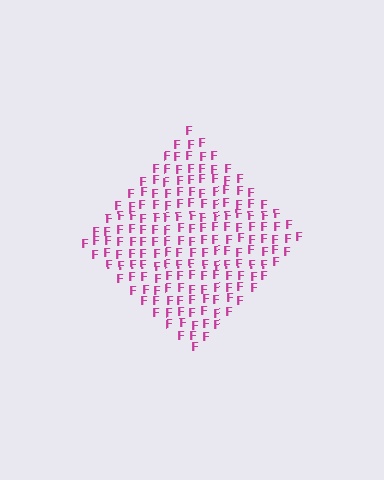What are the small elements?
The small elements are letter F's.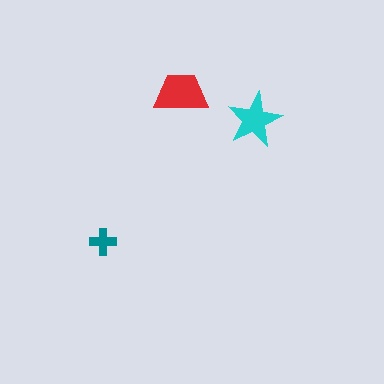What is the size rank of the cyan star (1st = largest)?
2nd.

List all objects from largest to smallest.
The red trapezoid, the cyan star, the teal cross.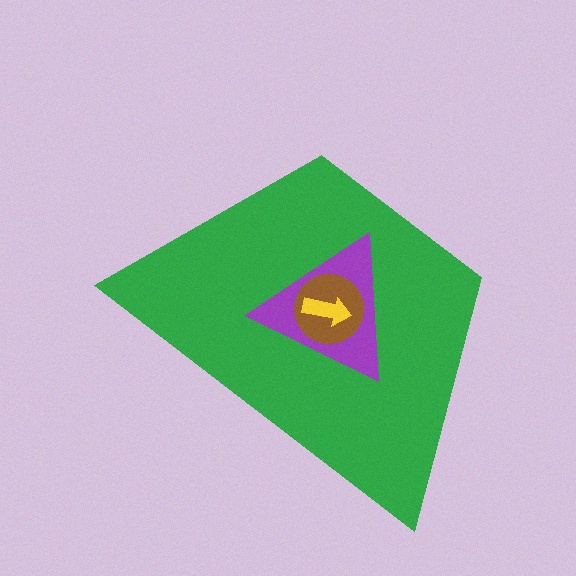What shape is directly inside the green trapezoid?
The purple triangle.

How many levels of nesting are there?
4.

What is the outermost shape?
The green trapezoid.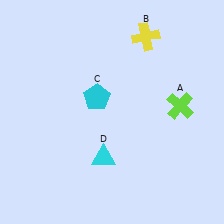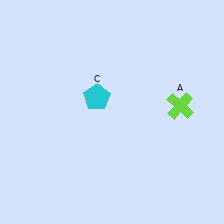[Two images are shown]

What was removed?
The cyan triangle (D), the yellow cross (B) were removed in Image 2.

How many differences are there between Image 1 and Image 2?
There are 2 differences between the two images.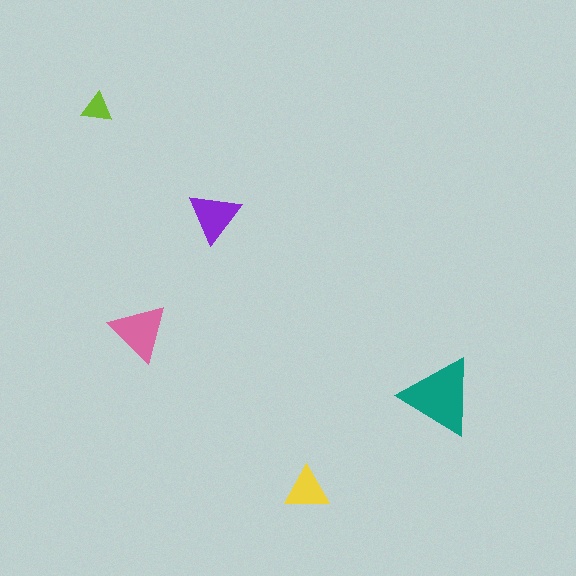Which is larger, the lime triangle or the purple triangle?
The purple one.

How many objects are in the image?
There are 5 objects in the image.